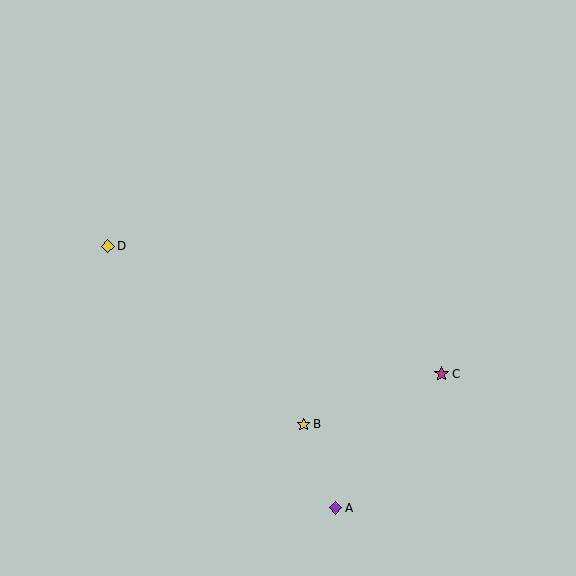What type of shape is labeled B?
Shape B is a yellow star.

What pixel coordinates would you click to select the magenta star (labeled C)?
Click at (442, 374) to select the magenta star C.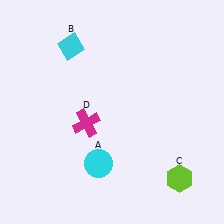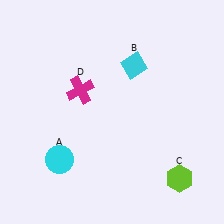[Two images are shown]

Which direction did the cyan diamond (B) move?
The cyan diamond (B) moved right.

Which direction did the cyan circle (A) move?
The cyan circle (A) moved left.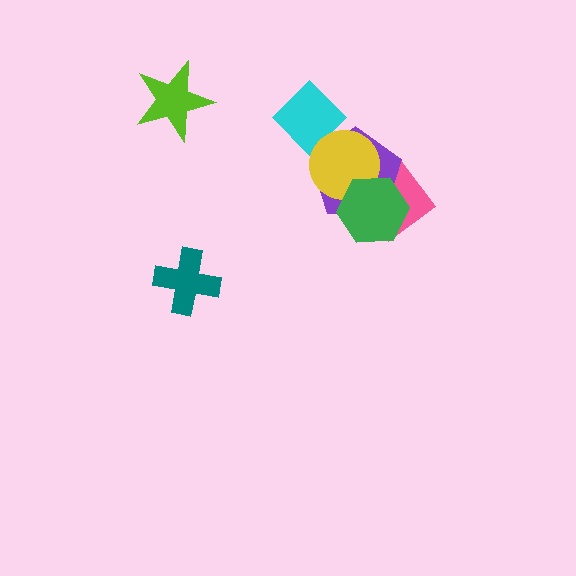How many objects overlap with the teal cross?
0 objects overlap with the teal cross.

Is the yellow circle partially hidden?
Yes, it is partially covered by another shape.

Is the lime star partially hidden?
No, no other shape covers it.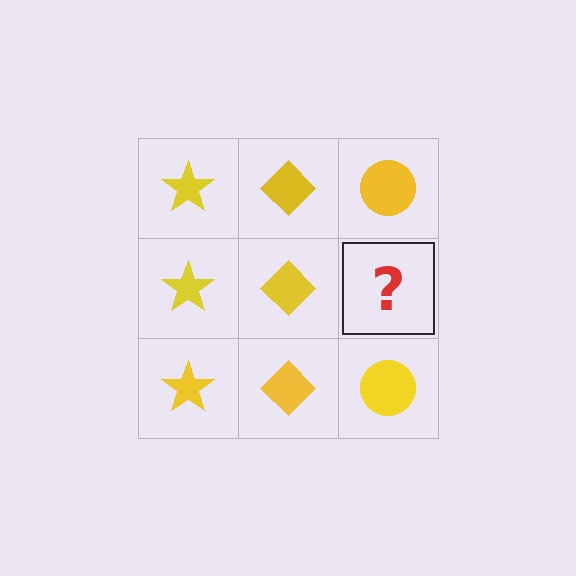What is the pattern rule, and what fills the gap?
The rule is that each column has a consistent shape. The gap should be filled with a yellow circle.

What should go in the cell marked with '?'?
The missing cell should contain a yellow circle.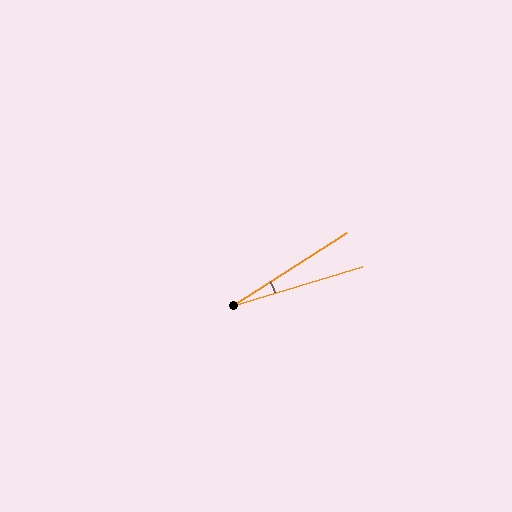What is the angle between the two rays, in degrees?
Approximately 16 degrees.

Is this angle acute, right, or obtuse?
It is acute.